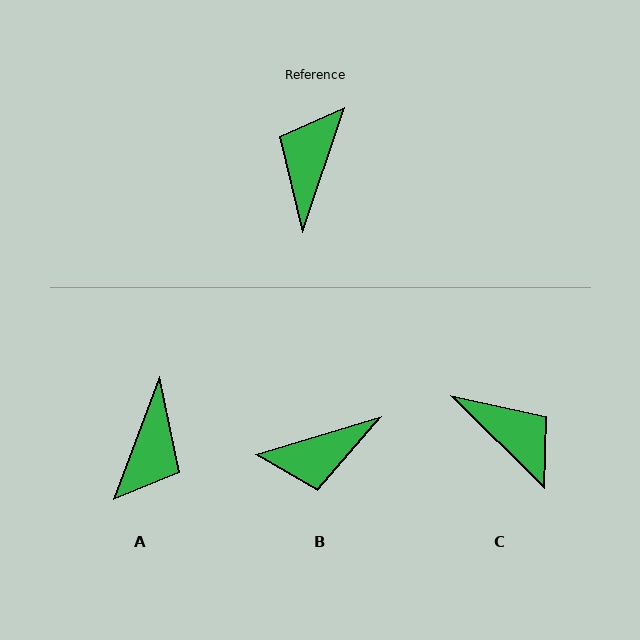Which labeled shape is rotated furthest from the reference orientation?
A, about 178 degrees away.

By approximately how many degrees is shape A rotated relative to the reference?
Approximately 178 degrees counter-clockwise.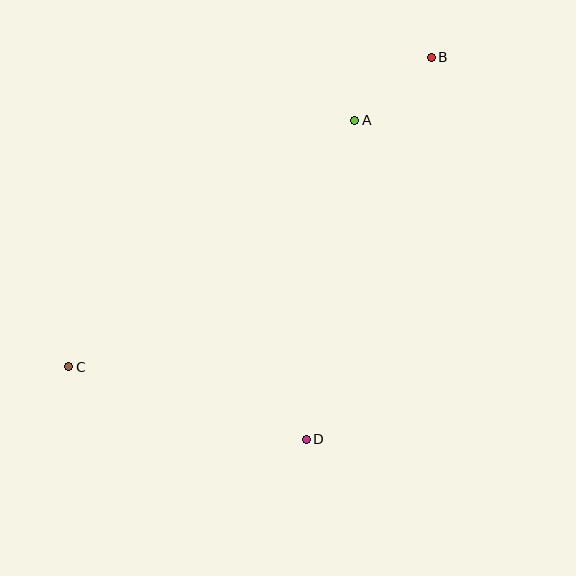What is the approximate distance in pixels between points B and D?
The distance between B and D is approximately 402 pixels.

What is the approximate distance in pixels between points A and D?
The distance between A and D is approximately 322 pixels.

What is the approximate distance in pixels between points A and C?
The distance between A and C is approximately 377 pixels.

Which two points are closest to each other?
Points A and B are closest to each other.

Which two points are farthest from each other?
Points B and C are farthest from each other.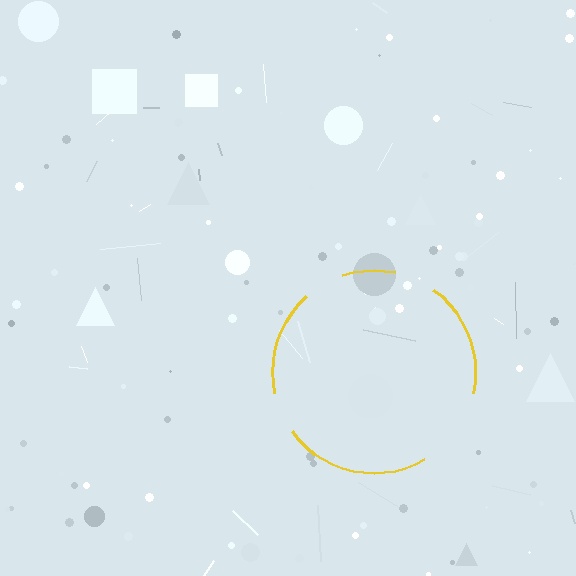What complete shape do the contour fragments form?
The contour fragments form a circle.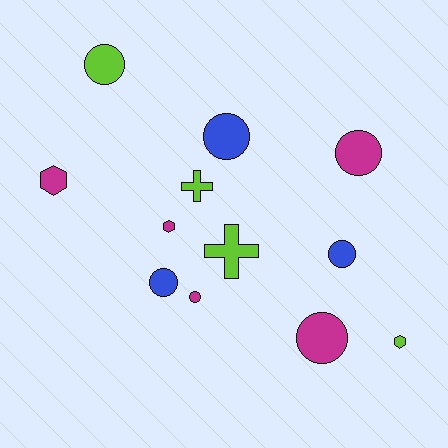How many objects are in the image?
There are 12 objects.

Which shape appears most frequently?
Circle, with 7 objects.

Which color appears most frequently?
Magenta, with 5 objects.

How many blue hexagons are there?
There are no blue hexagons.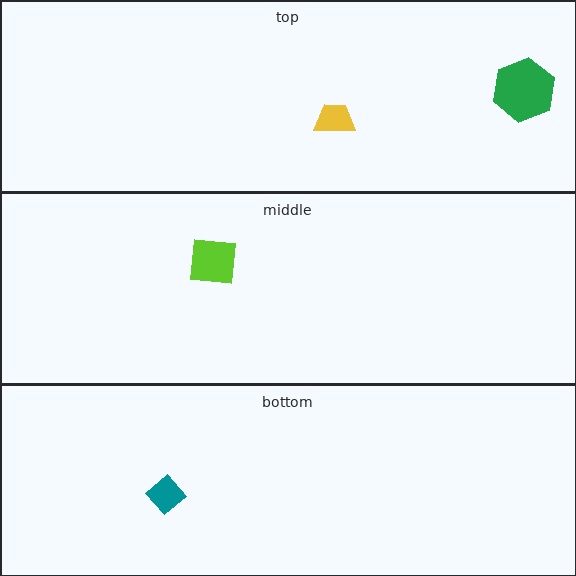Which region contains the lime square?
The middle region.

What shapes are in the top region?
The yellow trapezoid, the green hexagon.